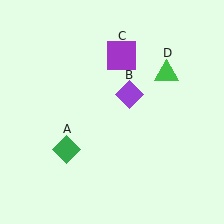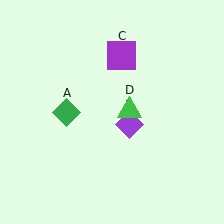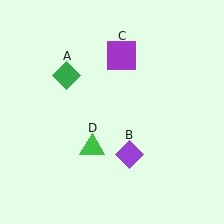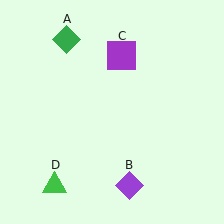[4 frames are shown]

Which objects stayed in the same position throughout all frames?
Purple square (object C) remained stationary.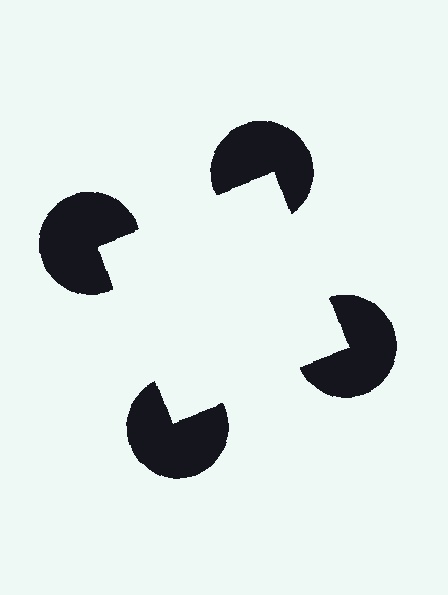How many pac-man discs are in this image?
There are 4 — one at each vertex of the illusory square.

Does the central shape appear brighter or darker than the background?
It typically appears slightly brighter than the background, even though no actual brightness change is drawn.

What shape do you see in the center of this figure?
An illusory square — its edges are inferred from the aligned wedge cuts in the pac-man discs, not physically drawn.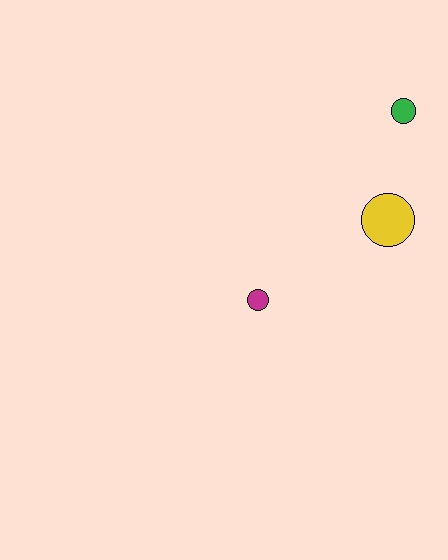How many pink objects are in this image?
There are no pink objects.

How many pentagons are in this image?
There are no pentagons.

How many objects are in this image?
There are 3 objects.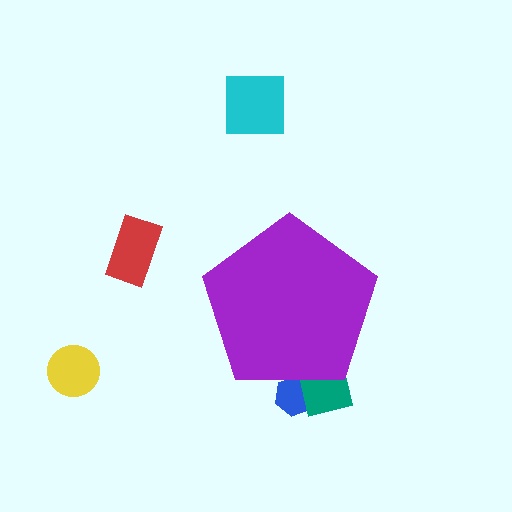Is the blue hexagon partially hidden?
Yes, the blue hexagon is partially hidden behind the purple pentagon.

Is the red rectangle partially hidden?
No, the red rectangle is fully visible.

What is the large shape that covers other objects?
A purple pentagon.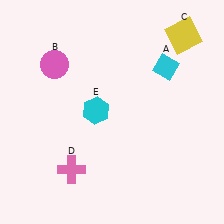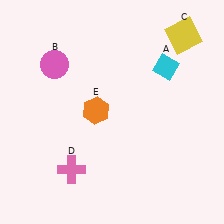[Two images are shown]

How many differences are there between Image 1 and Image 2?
There is 1 difference between the two images.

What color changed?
The hexagon (E) changed from cyan in Image 1 to orange in Image 2.